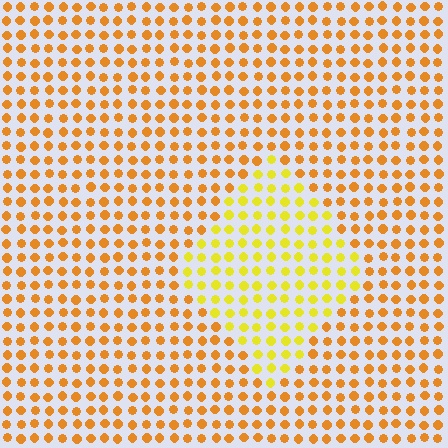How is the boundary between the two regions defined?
The boundary is defined purely by a slight shift in hue (about 29 degrees). Spacing, size, and orientation are identical on both sides.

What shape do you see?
I see a diamond.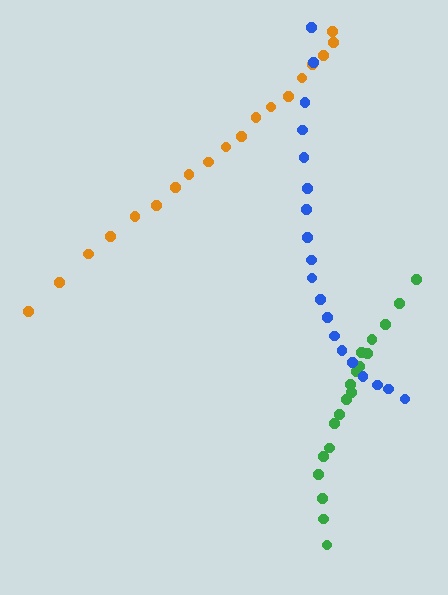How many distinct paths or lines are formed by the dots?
There are 3 distinct paths.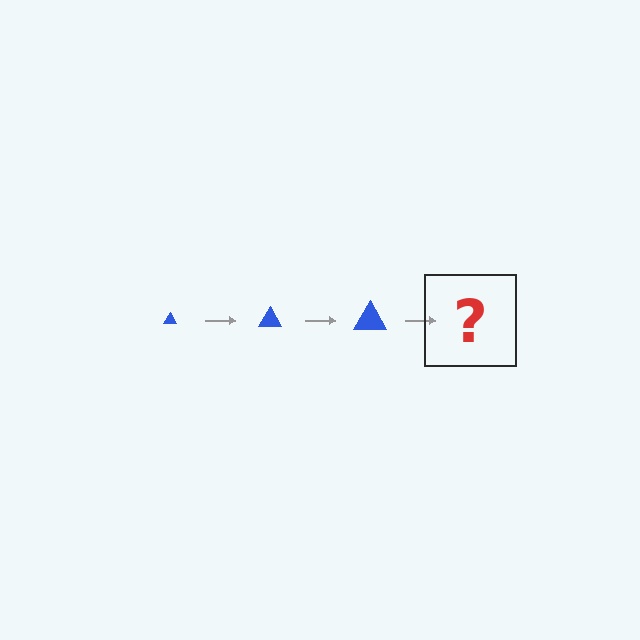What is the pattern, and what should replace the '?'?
The pattern is that the triangle gets progressively larger each step. The '?' should be a blue triangle, larger than the previous one.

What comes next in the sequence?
The next element should be a blue triangle, larger than the previous one.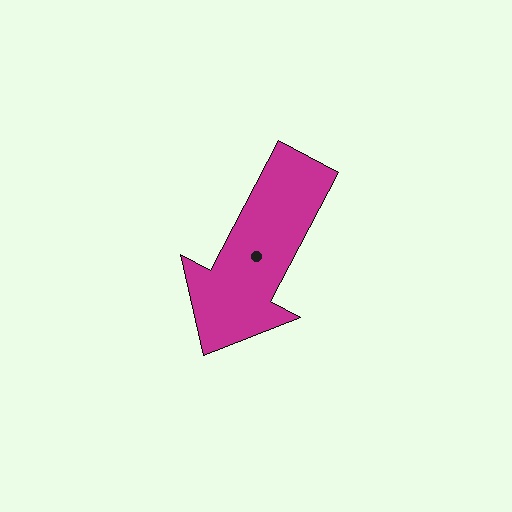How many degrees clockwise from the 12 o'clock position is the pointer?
Approximately 208 degrees.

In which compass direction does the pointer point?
Southwest.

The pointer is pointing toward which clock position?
Roughly 7 o'clock.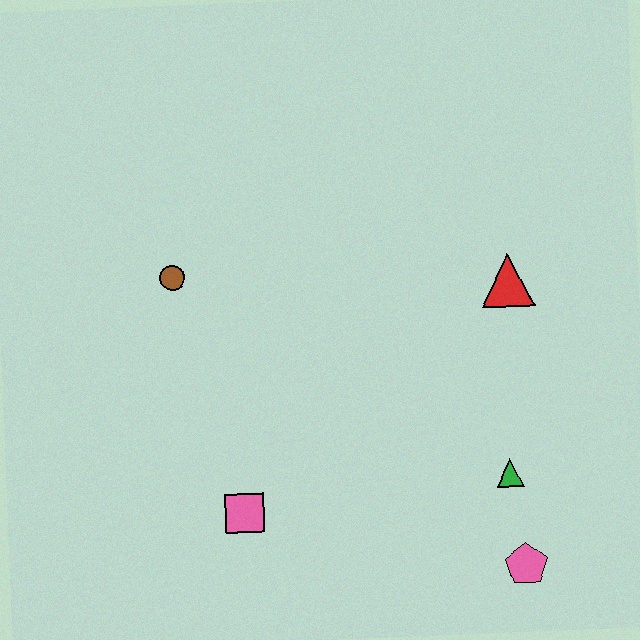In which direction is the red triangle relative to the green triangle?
The red triangle is above the green triangle.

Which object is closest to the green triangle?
The pink pentagon is closest to the green triangle.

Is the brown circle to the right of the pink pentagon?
No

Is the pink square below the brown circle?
Yes